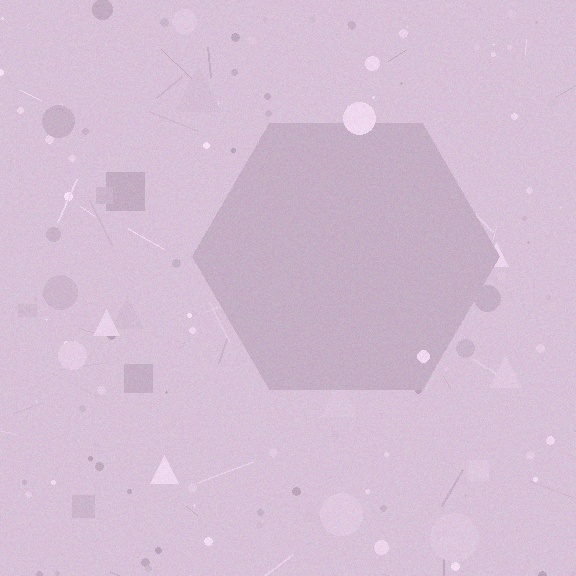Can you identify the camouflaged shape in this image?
The camouflaged shape is a hexagon.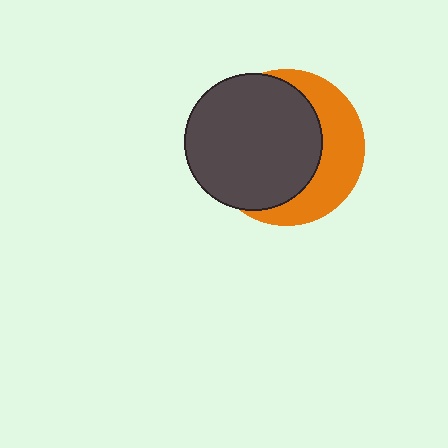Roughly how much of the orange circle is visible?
A small part of it is visible (roughly 37%).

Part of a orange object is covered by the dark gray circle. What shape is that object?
It is a circle.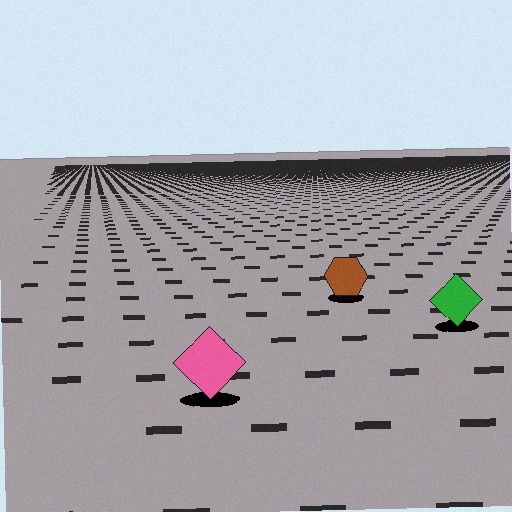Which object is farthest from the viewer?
The brown hexagon is farthest from the viewer. It appears smaller and the ground texture around it is denser.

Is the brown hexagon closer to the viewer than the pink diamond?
No. The pink diamond is closer — you can tell from the texture gradient: the ground texture is coarser near it.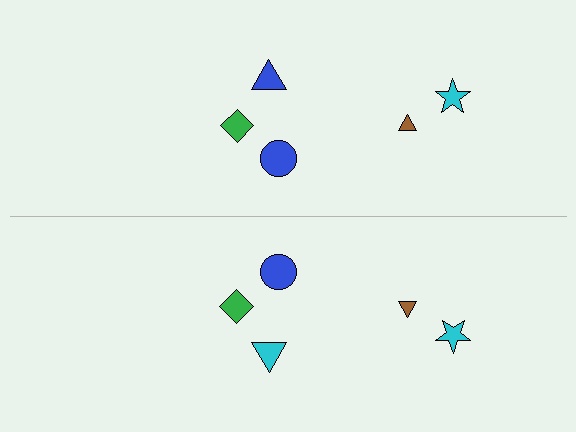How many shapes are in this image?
There are 10 shapes in this image.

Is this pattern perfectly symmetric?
No, the pattern is not perfectly symmetric. The cyan triangle on the bottom side breaks the symmetry — its mirror counterpart is blue.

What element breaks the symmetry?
The cyan triangle on the bottom side breaks the symmetry — its mirror counterpart is blue.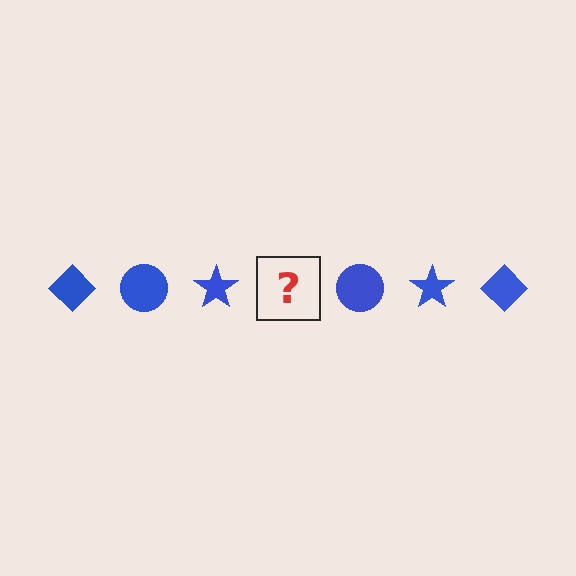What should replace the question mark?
The question mark should be replaced with a blue diamond.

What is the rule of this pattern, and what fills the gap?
The rule is that the pattern cycles through diamond, circle, star shapes in blue. The gap should be filled with a blue diamond.